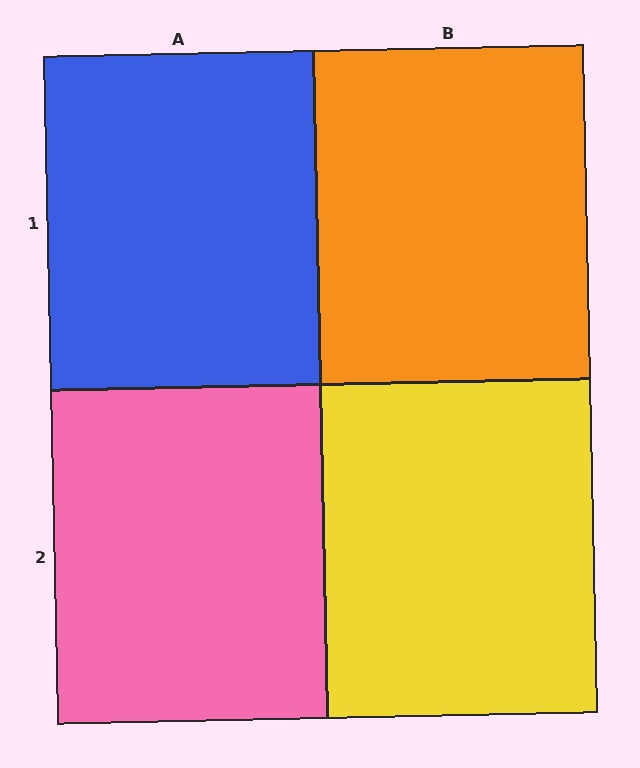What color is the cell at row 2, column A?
Pink.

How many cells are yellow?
1 cell is yellow.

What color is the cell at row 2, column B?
Yellow.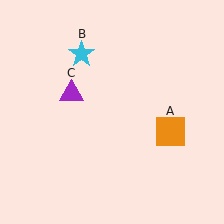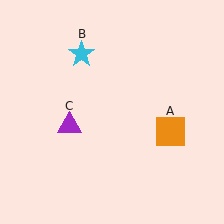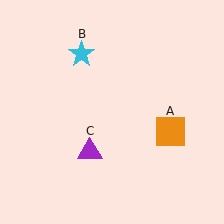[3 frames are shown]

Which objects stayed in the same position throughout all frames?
Orange square (object A) and cyan star (object B) remained stationary.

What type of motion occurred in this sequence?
The purple triangle (object C) rotated counterclockwise around the center of the scene.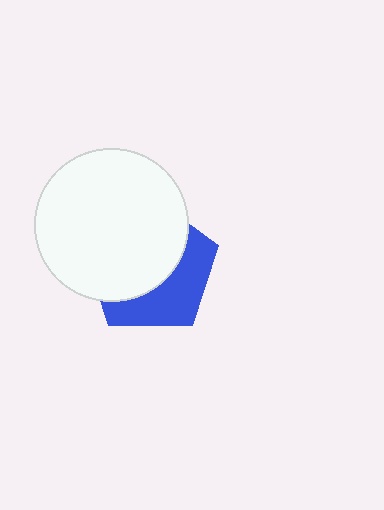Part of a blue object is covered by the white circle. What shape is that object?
It is a pentagon.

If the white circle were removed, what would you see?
You would see the complete blue pentagon.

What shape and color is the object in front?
The object in front is a white circle.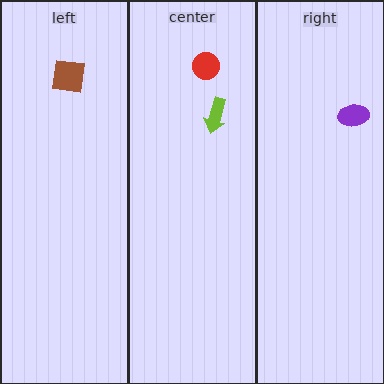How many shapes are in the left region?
1.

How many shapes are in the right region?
1.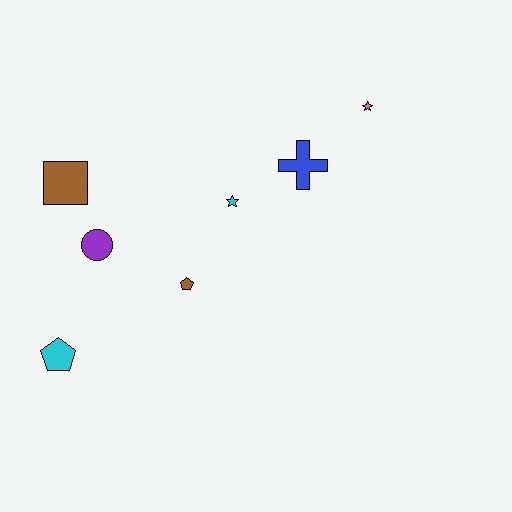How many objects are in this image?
There are 7 objects.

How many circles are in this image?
There is 1 circle.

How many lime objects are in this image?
There are no lime objects.